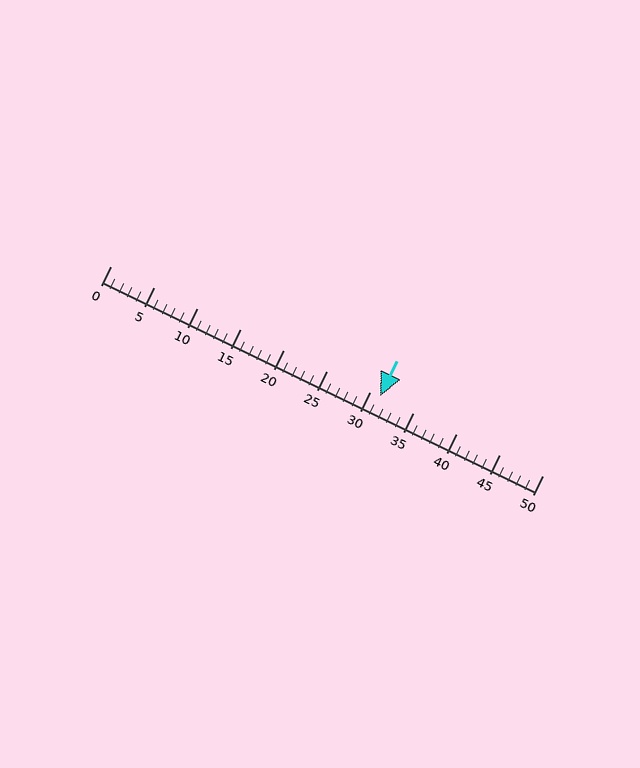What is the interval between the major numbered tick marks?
The major tick marks are spaced 5 units apart.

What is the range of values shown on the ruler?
The ruler shows values from 0 to 50.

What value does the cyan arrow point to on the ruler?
The cyan arrow points to approximately 31.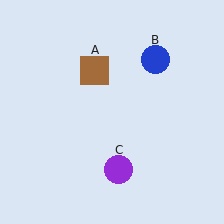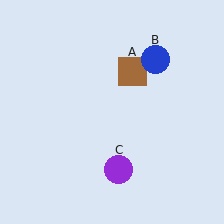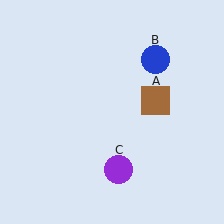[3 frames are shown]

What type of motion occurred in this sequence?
The brown square (object A) rotated clockwise around the center of the scene.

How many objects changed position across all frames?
1 object changed position: brown square (object A).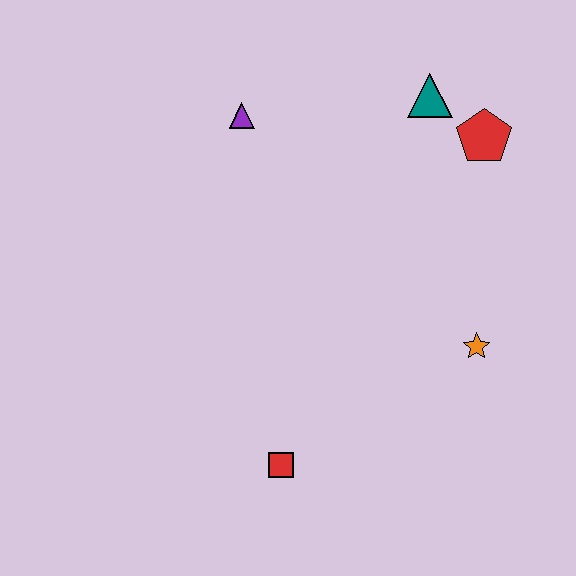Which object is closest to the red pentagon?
The teal triangle is closest to the red pentagon.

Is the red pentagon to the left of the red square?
No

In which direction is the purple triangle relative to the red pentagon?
The purple triangle is to the left of the red pentagon.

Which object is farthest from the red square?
The teal triangle is farthest from the red square.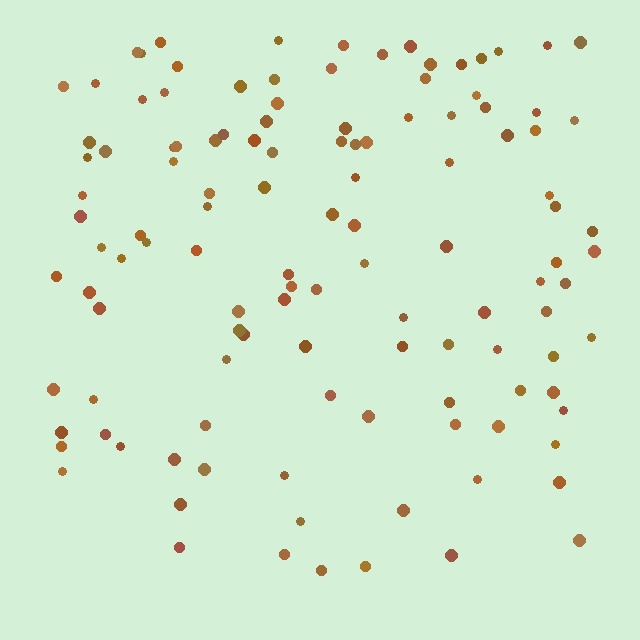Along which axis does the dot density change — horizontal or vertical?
Vertical.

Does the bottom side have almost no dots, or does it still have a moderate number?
Still a moderate number, just noticeably fewer than the top.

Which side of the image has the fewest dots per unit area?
The bottom.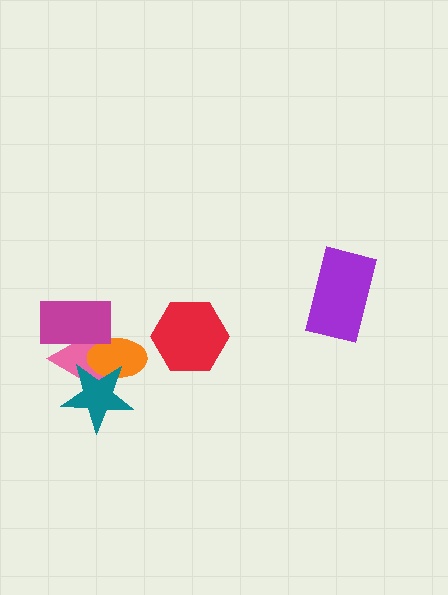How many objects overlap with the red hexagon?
0 objects overlap with the red hexagon.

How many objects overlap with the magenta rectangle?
2 objects overlap with the magenta rectangle.